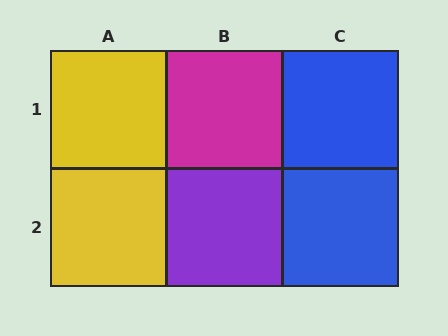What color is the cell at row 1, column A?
Yellow.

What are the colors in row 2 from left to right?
Yellow, purple, blue.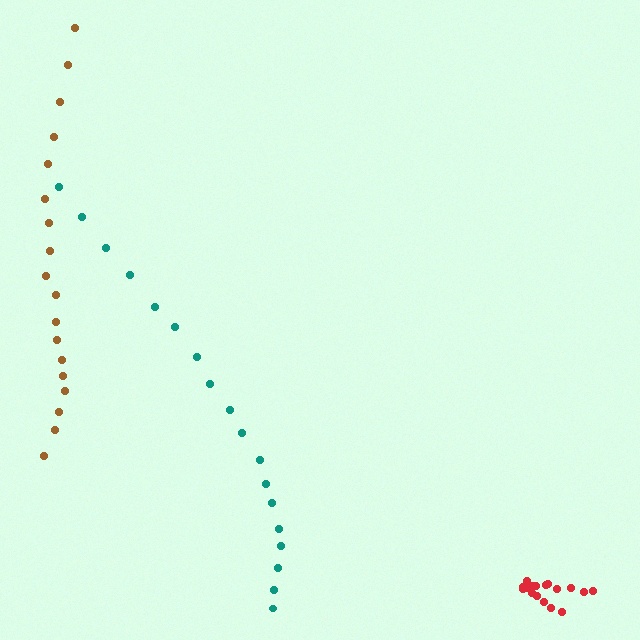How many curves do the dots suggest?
There are 3 distinct paths.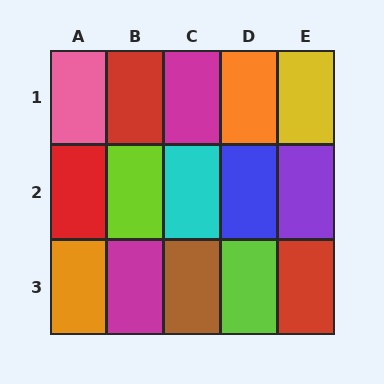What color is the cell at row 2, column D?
Blue.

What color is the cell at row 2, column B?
Lime.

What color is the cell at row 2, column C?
Cyan.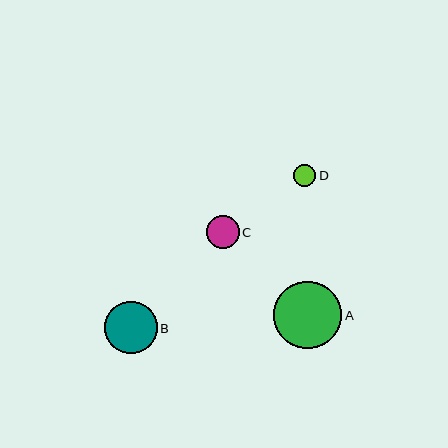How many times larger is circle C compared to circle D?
Circle C is approximately 1.5 times the size of circle D.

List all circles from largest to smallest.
From largest to smallest: A, B, C, D.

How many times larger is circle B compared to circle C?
Circle B is approximately 1.6 times the size of circle C.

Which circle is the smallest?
Circle D is the smallest with a size of approximately 22 pixels.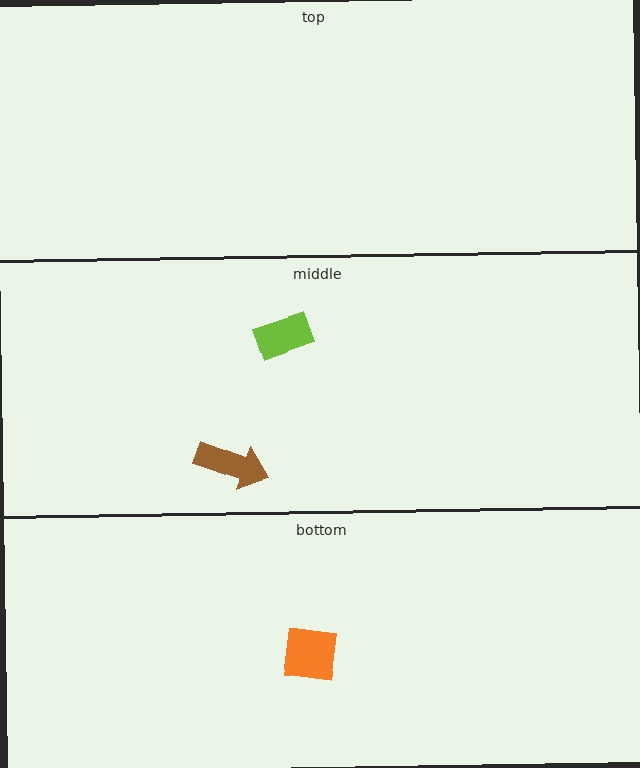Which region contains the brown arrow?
The middle region.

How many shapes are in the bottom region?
1.